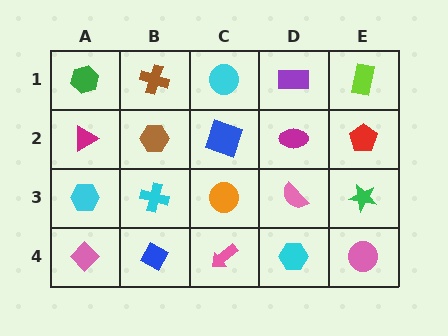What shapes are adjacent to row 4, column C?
An orange circle (row 3, column C), a blue diamond (row 4, column B), a cyan hexagon (row 4, column D).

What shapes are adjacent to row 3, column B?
A brown hexagon (row 2, column B), a blue diamond (row 4, column B), a cyan hexagon (row 3, column A), an orange circle (row 3, column C).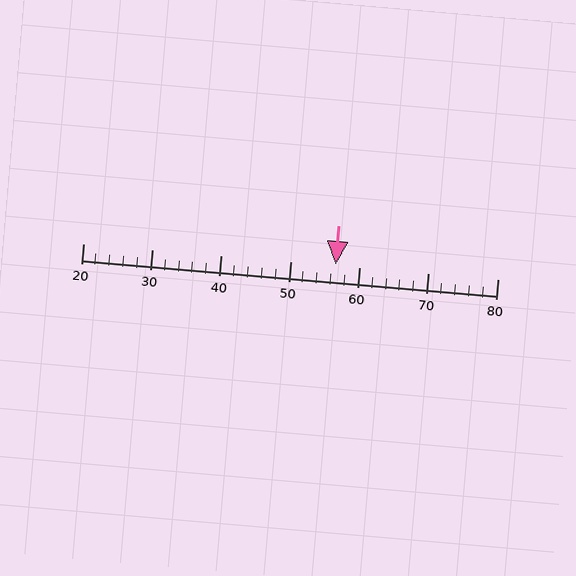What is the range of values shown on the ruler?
The ruler shows values from 20 to 80.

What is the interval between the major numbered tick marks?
The major tick marks are spaced 10 units apart.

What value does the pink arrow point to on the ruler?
The pink arrow points to approximately 57.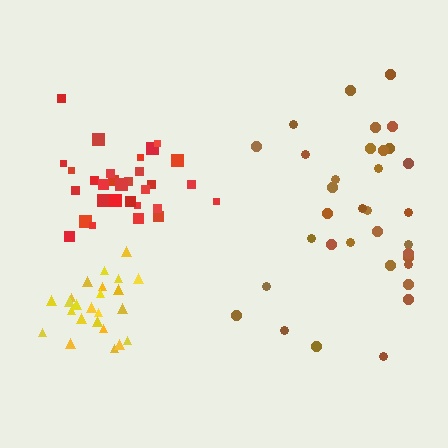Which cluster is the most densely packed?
Yellow.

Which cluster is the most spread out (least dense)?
Brown.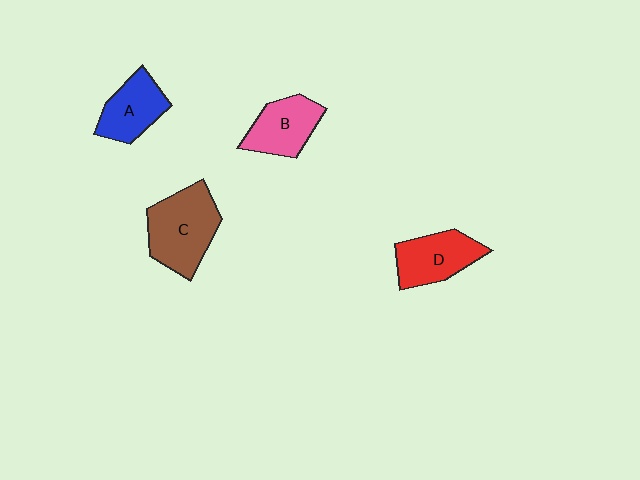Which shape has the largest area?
Shape C (brown).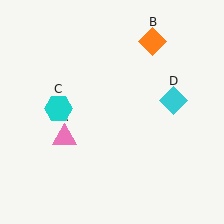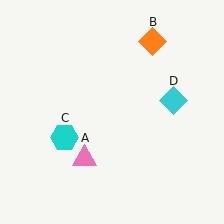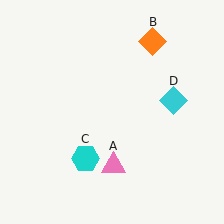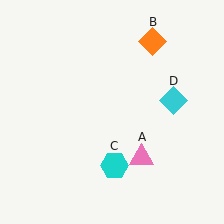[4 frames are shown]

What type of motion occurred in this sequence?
The pink triangle (object A), cyan hexagon (object C) rotated counterclockwise around the center of the scene.